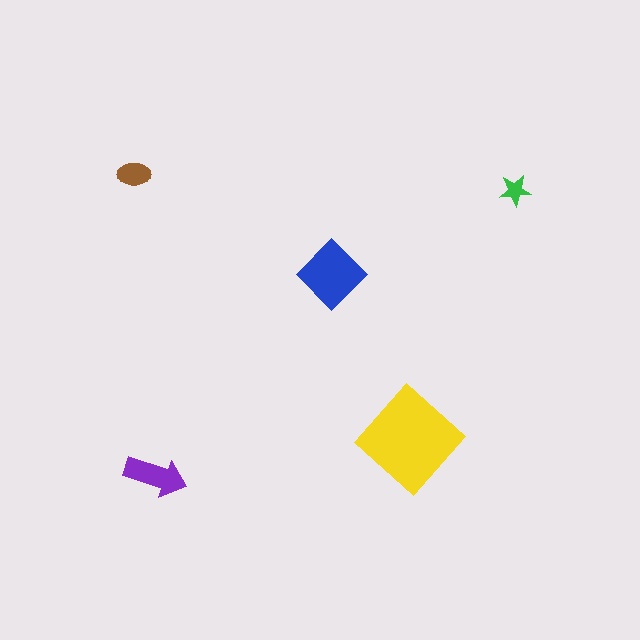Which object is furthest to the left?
The brown ellipse is leftmost.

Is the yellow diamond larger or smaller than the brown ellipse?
Larger.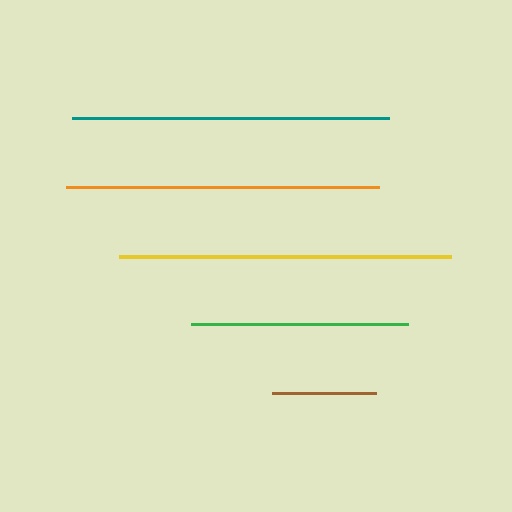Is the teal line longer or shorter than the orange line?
The teal line is longer than the orange line.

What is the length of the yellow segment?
The yellow segment is approximately 332 pixels long.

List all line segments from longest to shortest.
From longest to shortest: yellow, teal, orange, green, brown.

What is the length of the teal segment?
The teal segment is approximately 316 pixels long.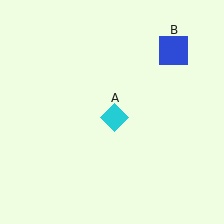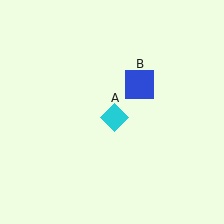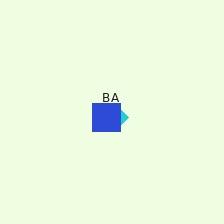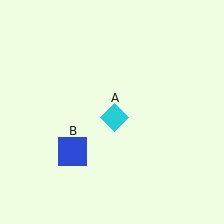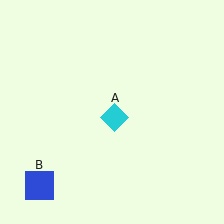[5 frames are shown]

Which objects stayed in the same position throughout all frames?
Cyan diamond (object A) remained stationary.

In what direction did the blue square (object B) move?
The blue square (object B) moved down and to the left.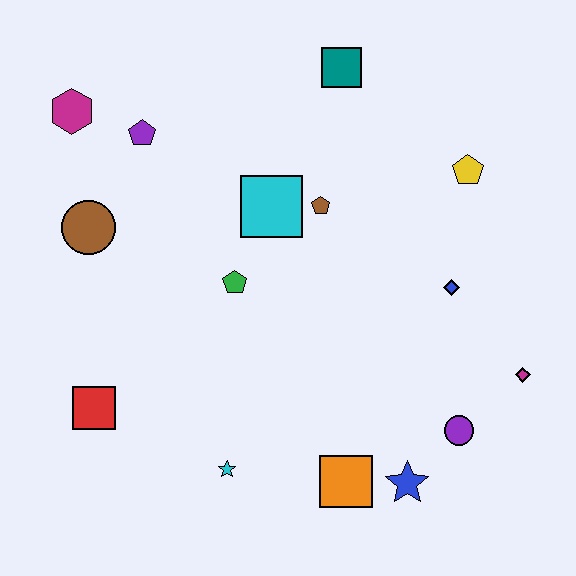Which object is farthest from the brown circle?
The magenta diamond is farthest from the brown circle.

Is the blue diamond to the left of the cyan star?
No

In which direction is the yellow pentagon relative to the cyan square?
The yellow pentagon is to the right of the cyan square.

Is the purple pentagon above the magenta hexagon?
No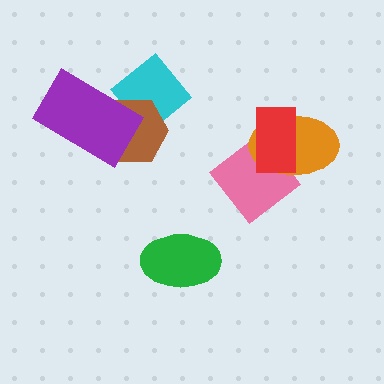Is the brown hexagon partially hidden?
Yes, it is partially covered by another shape.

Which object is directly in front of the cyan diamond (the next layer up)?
The brown hexagon is directly in front of the cyan diamond.